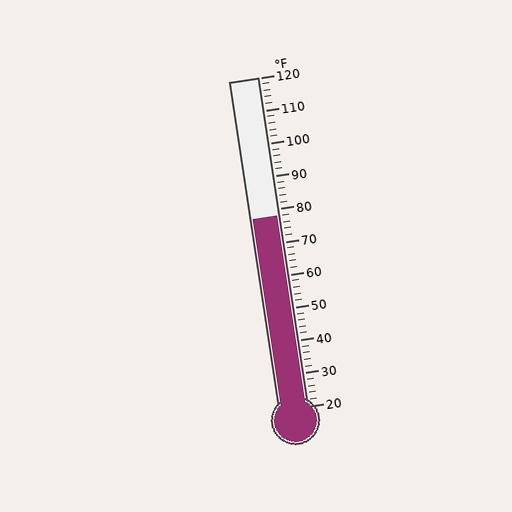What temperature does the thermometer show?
The thermometer shows approximately 78°F.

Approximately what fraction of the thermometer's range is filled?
The thermometer is filled to approximately 60% of its range.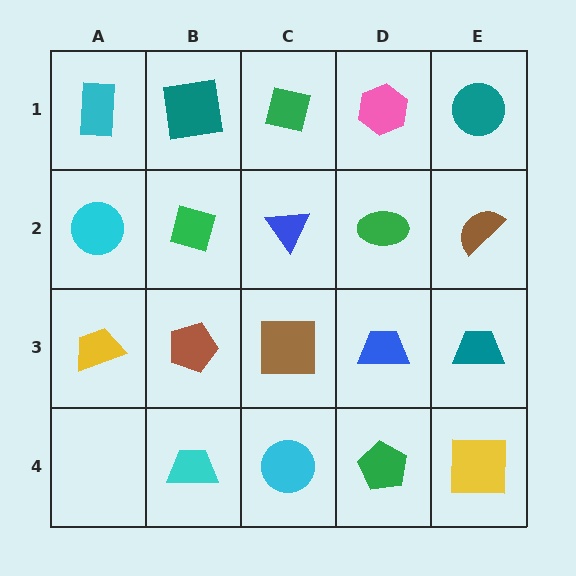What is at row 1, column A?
A cyan rectangle.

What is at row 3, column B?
A brown pentagon.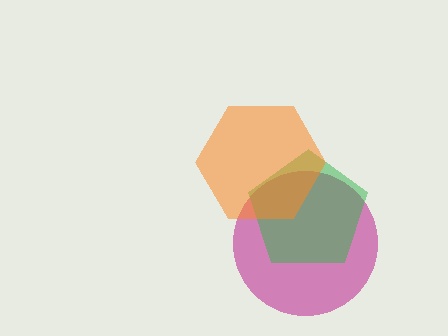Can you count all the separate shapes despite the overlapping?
Yes, there are 3 separate shapes.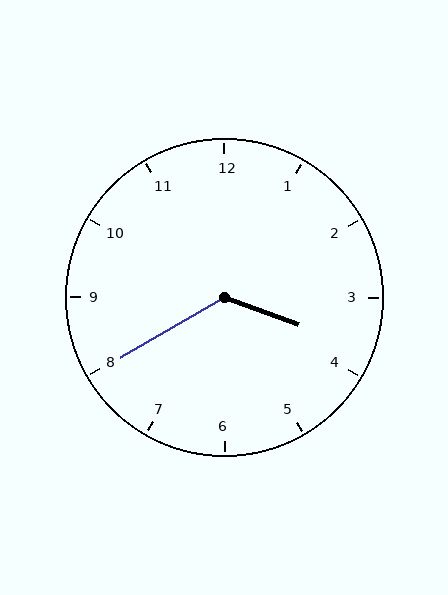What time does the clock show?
3:40.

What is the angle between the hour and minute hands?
Approximately 130 degrees.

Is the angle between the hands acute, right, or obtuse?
It is obtuse.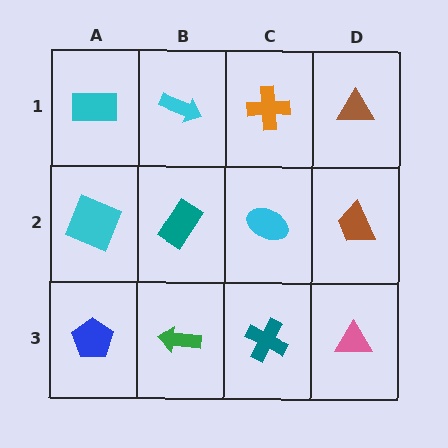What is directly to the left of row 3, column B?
A blue pentagon.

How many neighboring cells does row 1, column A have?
2.